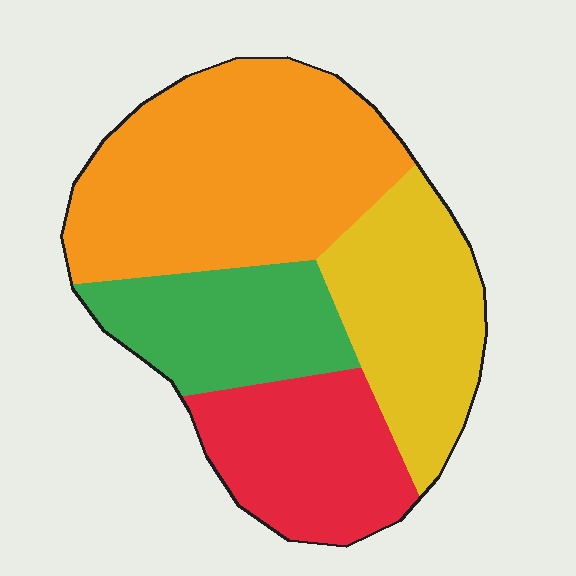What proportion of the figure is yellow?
Yellow takes up less than a quarter of the figure.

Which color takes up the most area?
Orange, at roughly 40%.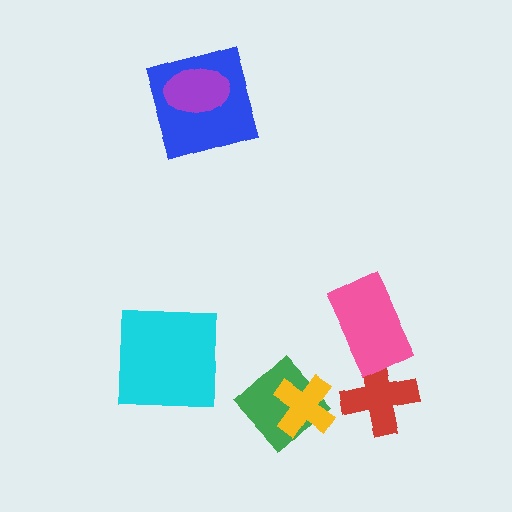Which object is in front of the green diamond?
The yellow cross is in front of the green diamond.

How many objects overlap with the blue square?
1 object overlaps with the blue square.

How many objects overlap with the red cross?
1 object overlaps with the red cross.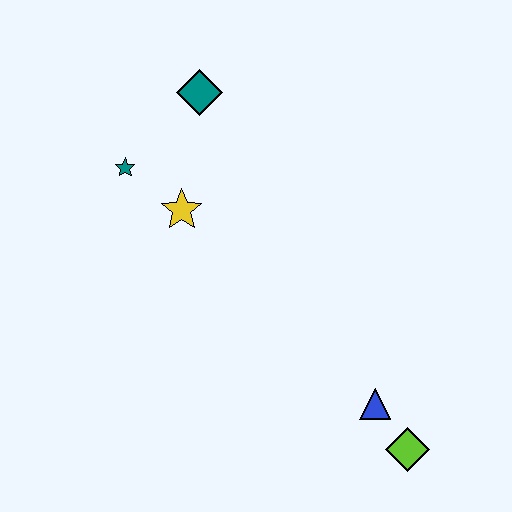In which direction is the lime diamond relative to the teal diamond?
The lime diamond is below the teal diamond.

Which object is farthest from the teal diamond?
The lime diamond is farthest from the teal diamond.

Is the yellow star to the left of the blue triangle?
Yes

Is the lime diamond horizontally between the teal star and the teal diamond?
No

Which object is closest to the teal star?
The yellow star is closest to the teal star.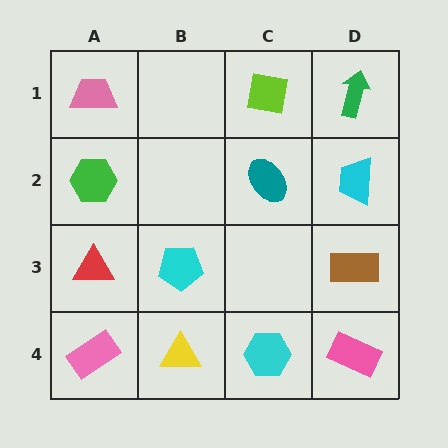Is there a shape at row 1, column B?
No, that cell is empty.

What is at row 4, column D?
A pink rectangle.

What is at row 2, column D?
A cyan trapezoid.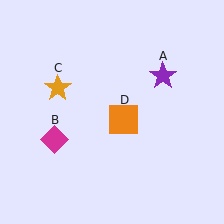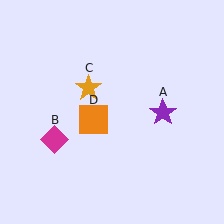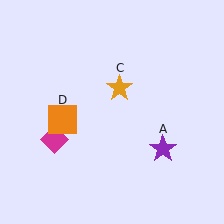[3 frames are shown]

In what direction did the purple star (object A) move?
The purple star (object A) moved down.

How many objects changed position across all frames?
3 objects changed position: purple star (object A), orange star (object C), orange square (object D).